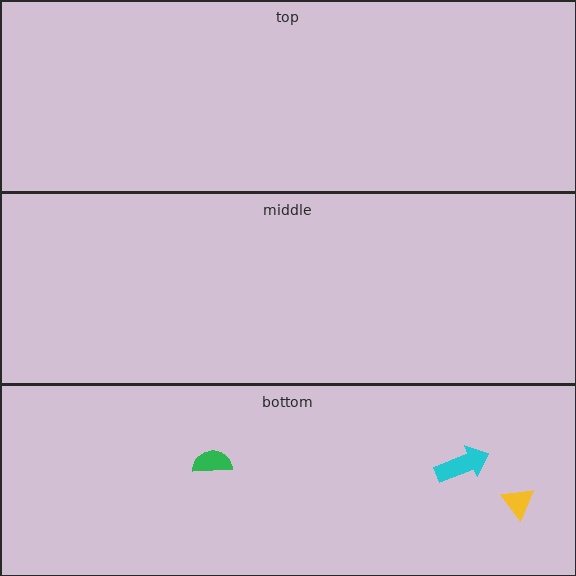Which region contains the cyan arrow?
The bottom region.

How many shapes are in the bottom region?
3.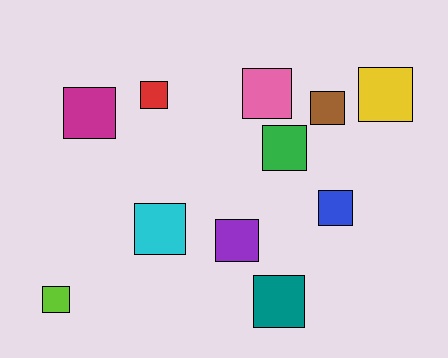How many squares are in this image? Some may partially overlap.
There are 11 squares.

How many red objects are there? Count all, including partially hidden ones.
There is 1 red object.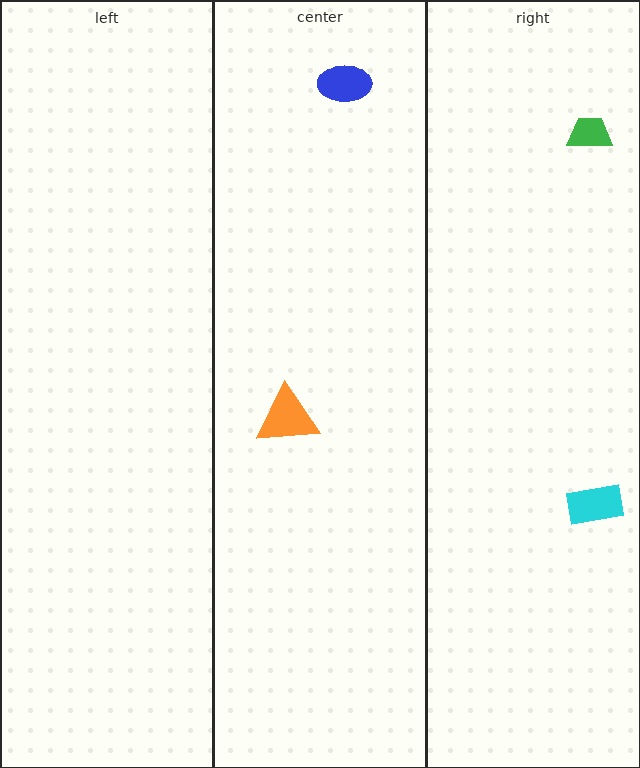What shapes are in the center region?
The blue ellipse, the orange triangle.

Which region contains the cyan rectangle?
The right region.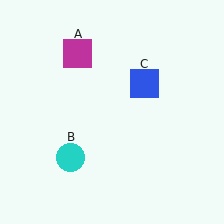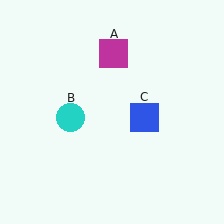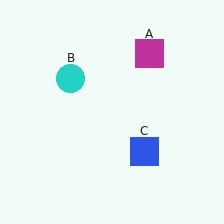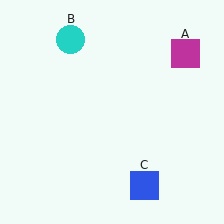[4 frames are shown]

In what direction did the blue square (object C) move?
The blue square (object C) moved down.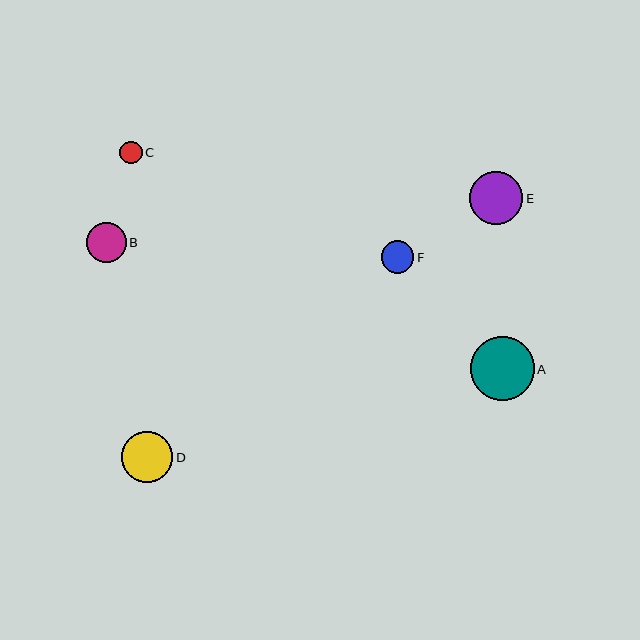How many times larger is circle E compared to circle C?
Circle E is approximately 2.4 times the size of circle C.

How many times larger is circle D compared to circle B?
Circle D is approximately 1.3 times the size of circle B.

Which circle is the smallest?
Circle C is the smallest with a size of approximately 22 pixels.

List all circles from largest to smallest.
From largest to smallest: A, E, D, B, F, C.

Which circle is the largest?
Circle A is the largest with a size of approximately 64 pixels.